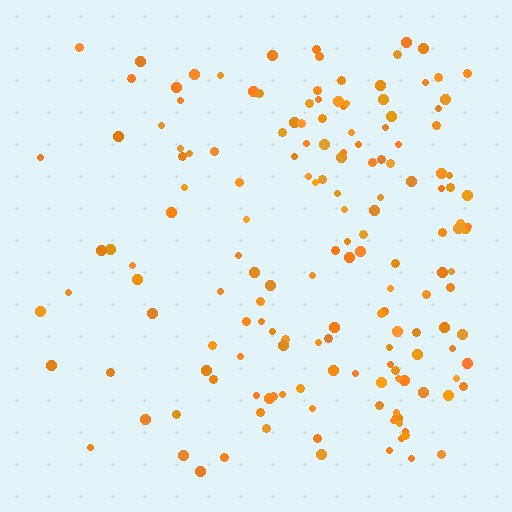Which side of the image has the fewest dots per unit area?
The left.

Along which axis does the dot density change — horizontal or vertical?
Horizontal.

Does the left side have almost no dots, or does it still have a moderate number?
Still a moderate number, just noticeably fewer than the right.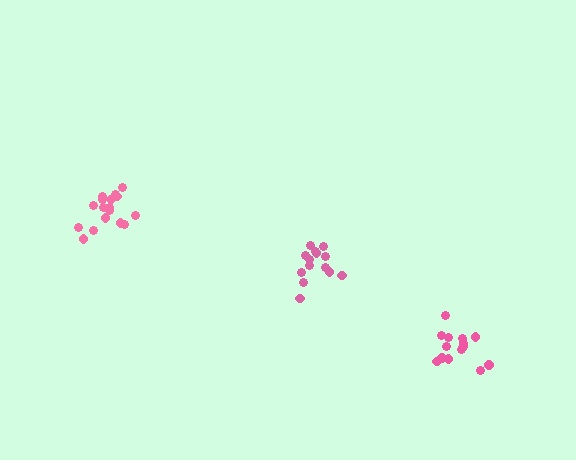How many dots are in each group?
Group 1: 17 dots, Group 2: 14 dots, Group 3: 14 dots (45 total).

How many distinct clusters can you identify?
There are 3 distinct clusters.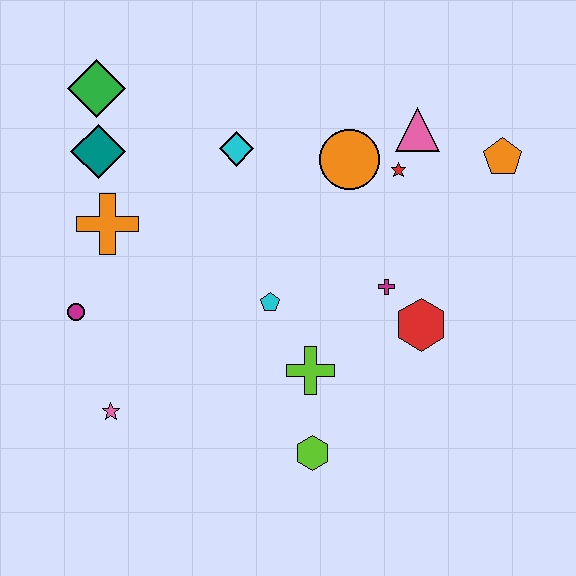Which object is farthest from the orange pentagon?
The pink star is farthest from the orange pentagon.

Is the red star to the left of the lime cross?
No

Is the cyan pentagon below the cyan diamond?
Yes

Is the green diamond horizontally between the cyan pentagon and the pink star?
No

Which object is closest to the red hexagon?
The magenta cross is closest to the red hexagon.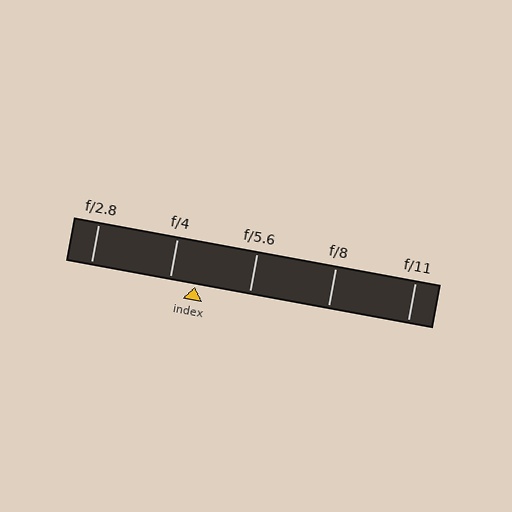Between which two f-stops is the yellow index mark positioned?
The index mark is between f/4 and f/5.6.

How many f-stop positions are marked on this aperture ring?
There are 5 f-stop positions marked.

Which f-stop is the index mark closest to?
The index mark is closest to f/4.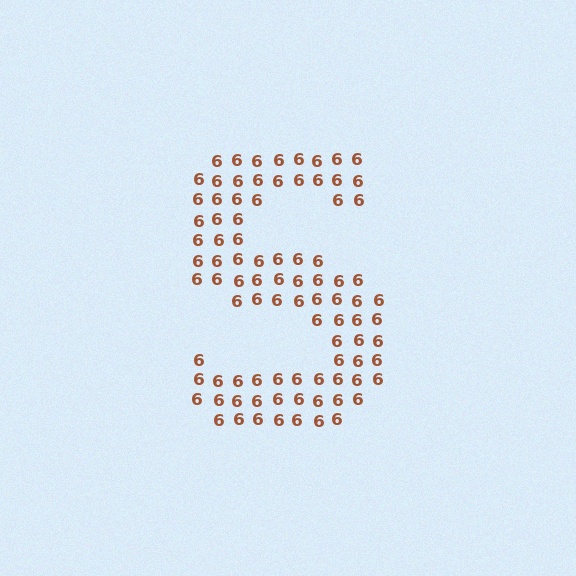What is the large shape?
The large shape is the letter S.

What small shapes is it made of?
It is made of small digit 6's.